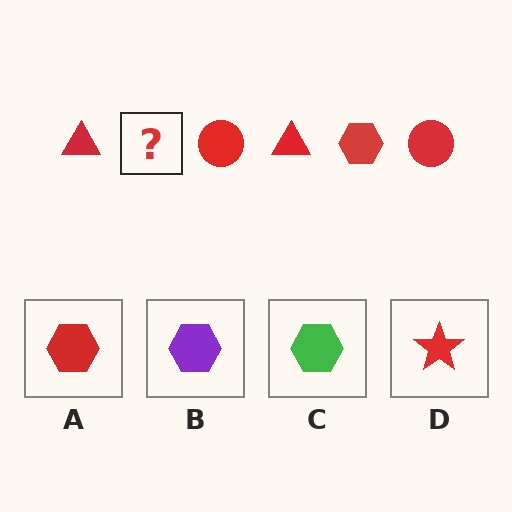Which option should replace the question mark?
Option A.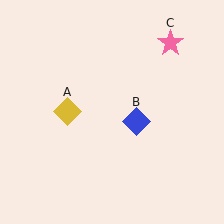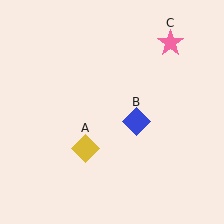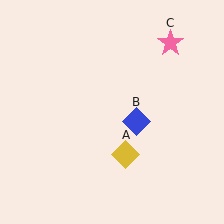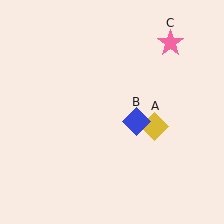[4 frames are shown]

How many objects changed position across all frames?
1 object changed position: yellow diamond (object A).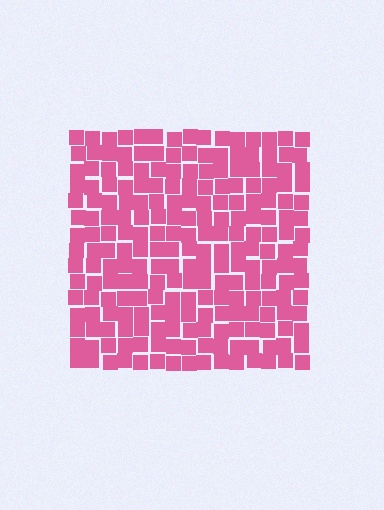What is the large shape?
The large shape is a square.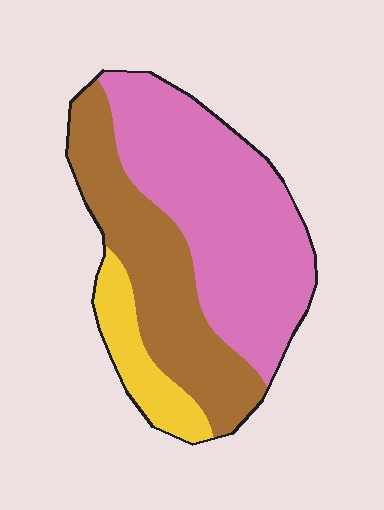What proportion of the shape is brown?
Brown covers about 35% of the shape.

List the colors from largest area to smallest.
From largest to smallest: pink, brown, yellow.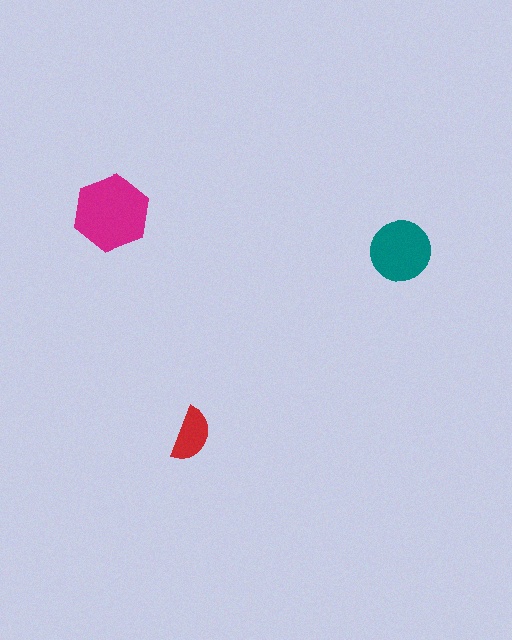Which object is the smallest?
The red semicircle.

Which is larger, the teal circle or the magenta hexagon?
The magenta hexagon.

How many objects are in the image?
There are 3 objects in the image.